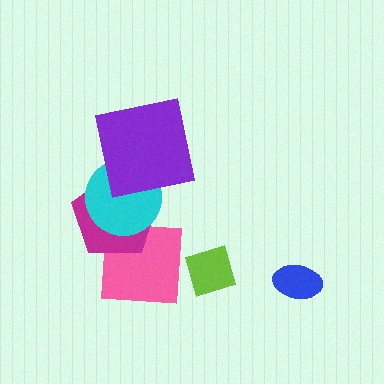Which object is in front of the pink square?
The magenta pentagon is in front of the pink square.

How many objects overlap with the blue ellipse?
0 objects overlap with the blue ellipse.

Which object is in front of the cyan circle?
The purple square is in front of the cyan circle.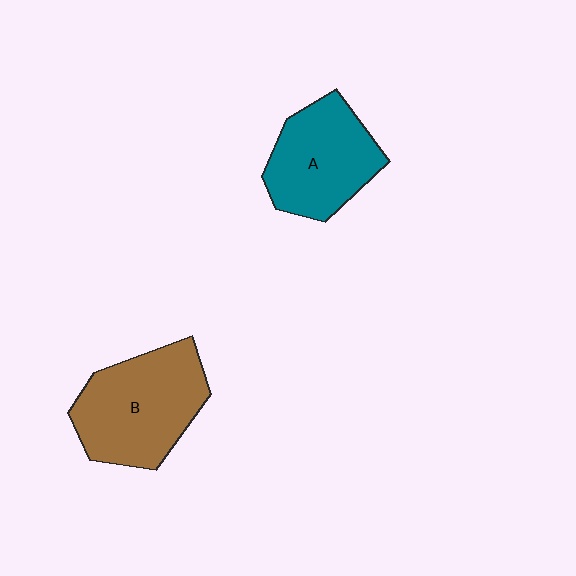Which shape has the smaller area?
Shape A (teal).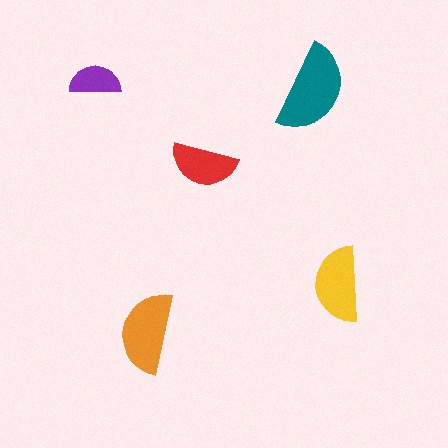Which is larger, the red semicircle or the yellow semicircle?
The yellow one.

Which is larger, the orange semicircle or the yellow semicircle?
The orange one.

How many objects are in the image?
There are 5 objects in the image.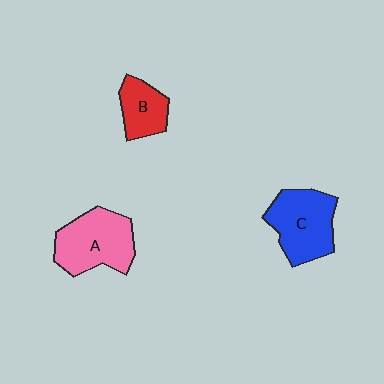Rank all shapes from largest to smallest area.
From largest to smallest: A (pink), C (blue), B (red).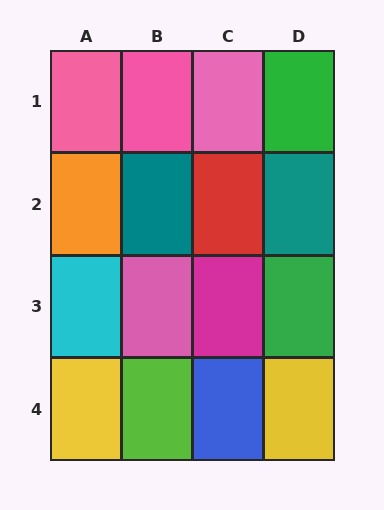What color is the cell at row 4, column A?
Yellow.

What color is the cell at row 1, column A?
Pink.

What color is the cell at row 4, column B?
Lime.